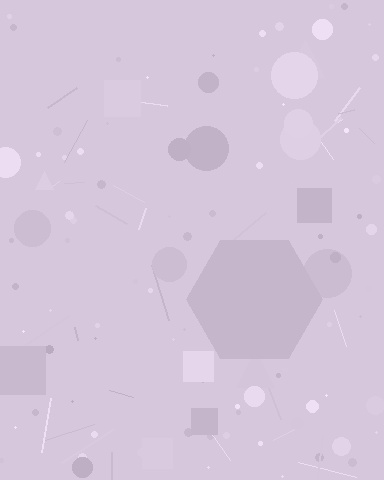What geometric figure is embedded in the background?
A hexagon is embedded in the background.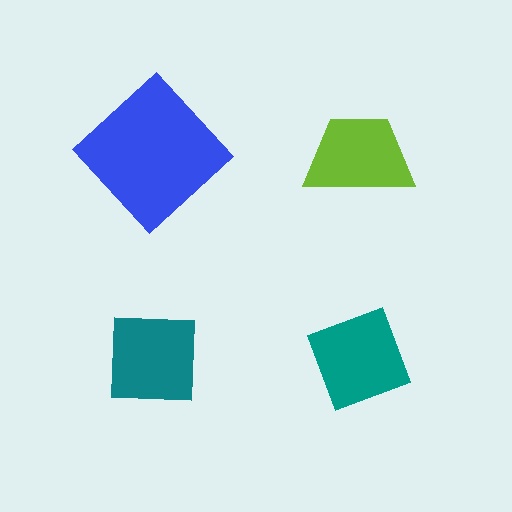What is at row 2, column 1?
A teal square.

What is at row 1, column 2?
A lime trapezoid.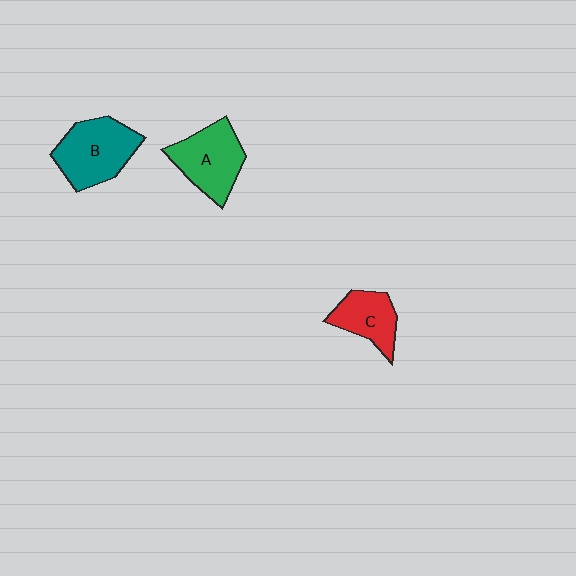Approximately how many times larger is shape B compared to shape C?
Approximately 1.5 times.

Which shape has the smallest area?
Shape C (red).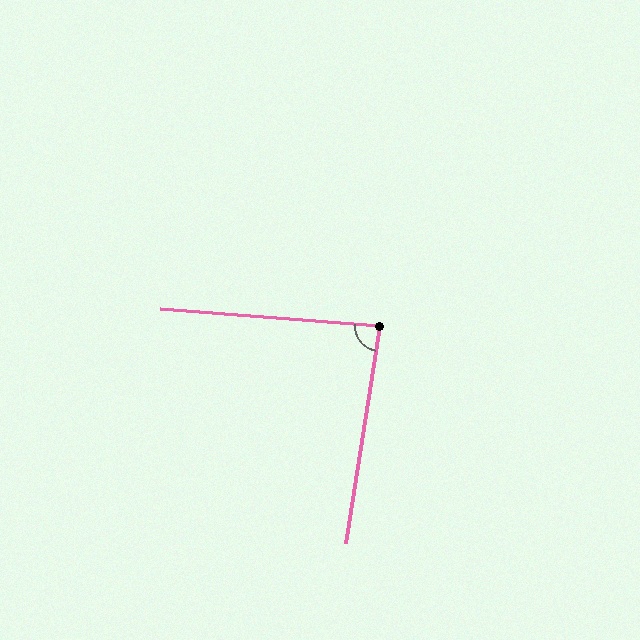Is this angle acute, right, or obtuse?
It is approximately a right angle.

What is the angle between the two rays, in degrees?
Approximately 85 degrees.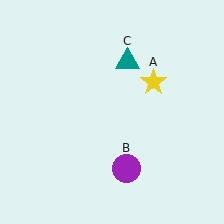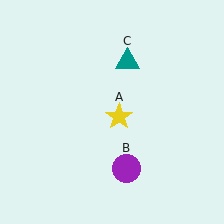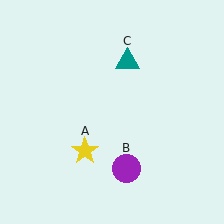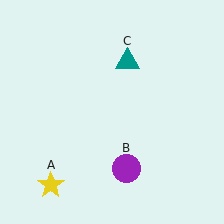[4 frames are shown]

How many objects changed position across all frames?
1 object changed position: yellow star (object A).